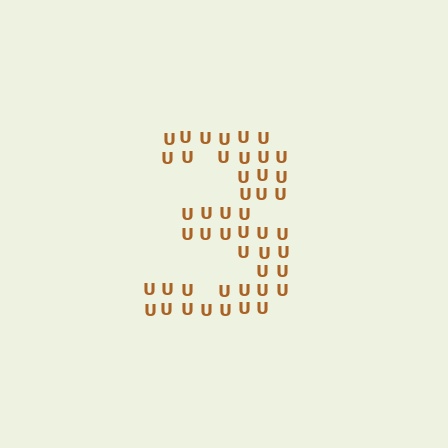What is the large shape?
The large shape is the digit 3.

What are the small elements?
The small elements are letter U's.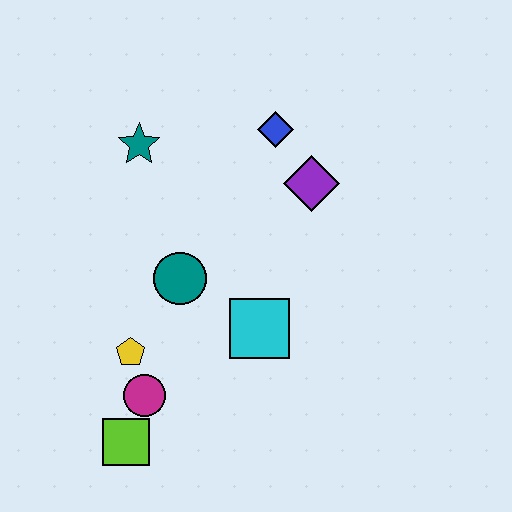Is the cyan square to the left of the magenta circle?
No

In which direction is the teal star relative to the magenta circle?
The teal star is above the magenta circle.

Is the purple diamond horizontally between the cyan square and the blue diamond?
No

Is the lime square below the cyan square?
Yes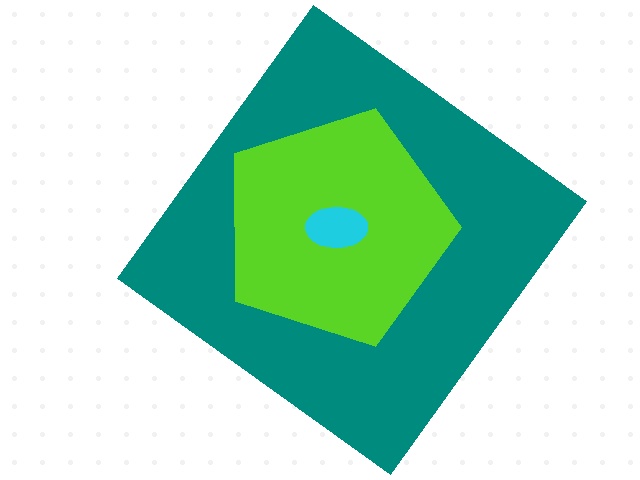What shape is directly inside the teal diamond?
The lime pentagon.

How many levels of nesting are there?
3.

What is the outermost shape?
The teal diamond.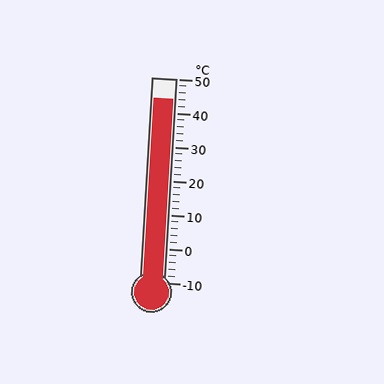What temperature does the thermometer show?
The thermometer shows approximately 44°C.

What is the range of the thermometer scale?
The thermometer scale ranges from -10°C to 50°C.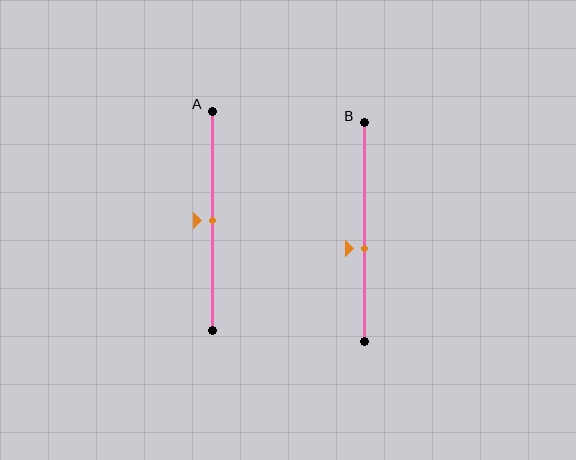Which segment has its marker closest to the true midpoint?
Segment A has its marker closest to the true midpoint.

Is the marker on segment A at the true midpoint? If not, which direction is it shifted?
Yes, the marker on segment A is at the true midpoint.